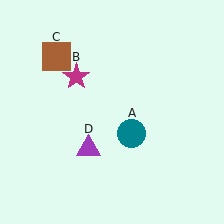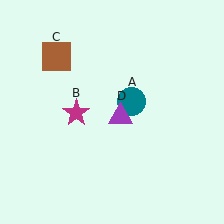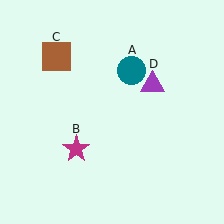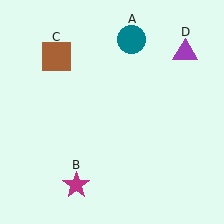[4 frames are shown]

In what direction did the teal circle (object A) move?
The teal circle (object A) moved up.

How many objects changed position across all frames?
3 objects changed position: teal circle (object A), magenta star (object B), purple triangle (object D).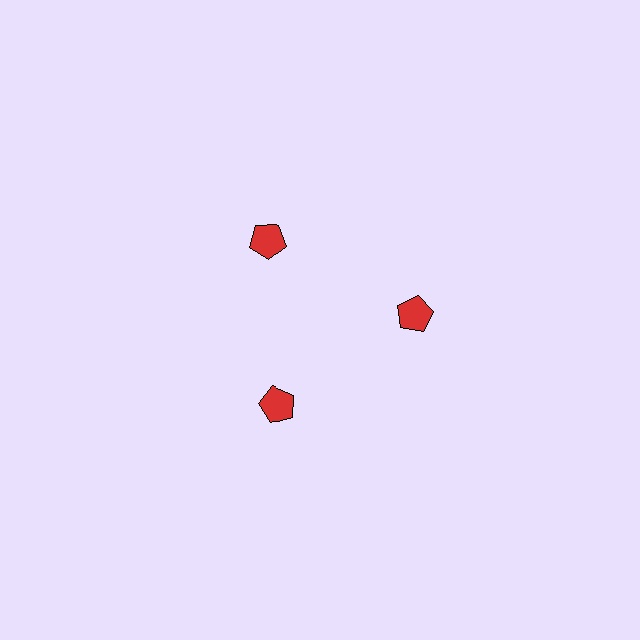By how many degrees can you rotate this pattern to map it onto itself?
The pattern maps onto itself every 120 degrees of rotation.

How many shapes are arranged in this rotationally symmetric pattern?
There are 3 shapes, arranged in 3 groups of 1.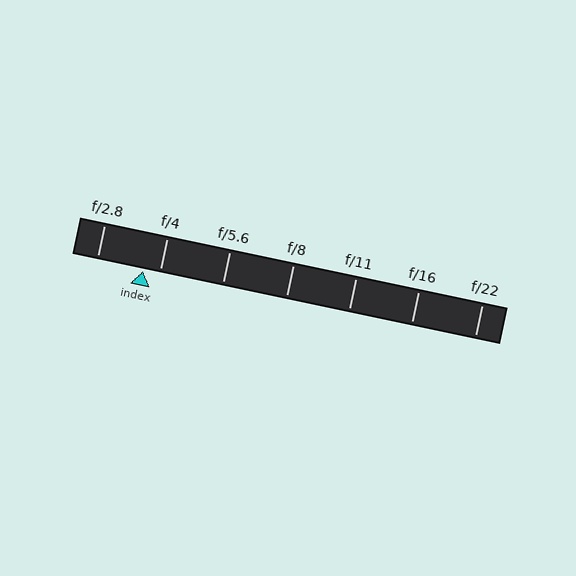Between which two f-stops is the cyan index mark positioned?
The index mark is between f/2.8 and f/4.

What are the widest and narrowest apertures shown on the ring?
The widest aperture shown is f/2.8 and the narrowest is f/22.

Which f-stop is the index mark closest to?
The index mark is closest to f/4.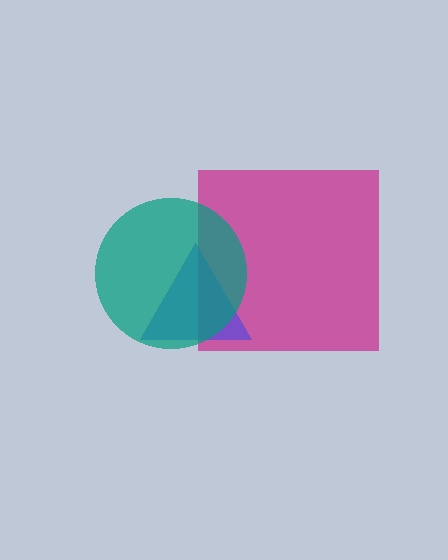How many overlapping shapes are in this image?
There are 3 overlapping shapes in the image.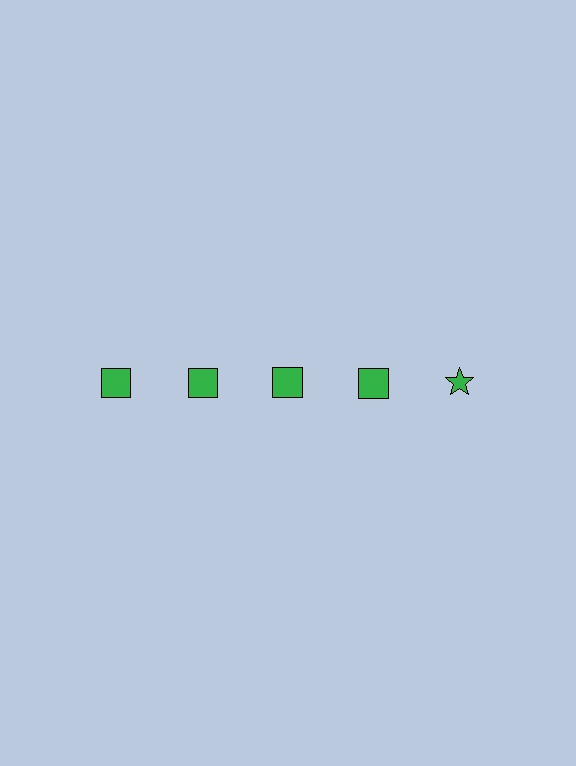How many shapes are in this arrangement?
There are 5 shapes arranged in a grid pattern.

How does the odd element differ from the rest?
It has a different shape: star instead of square.